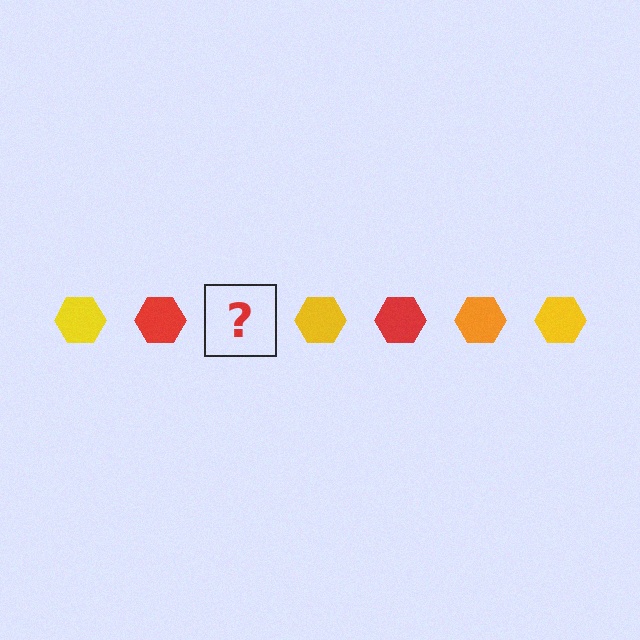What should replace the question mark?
The question mark should be replaced with an orange hexagon.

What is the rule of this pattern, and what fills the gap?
The rule is that the pattern cycles through yellow, red, orange hexagons. The gap should be filled with an orange hexagon.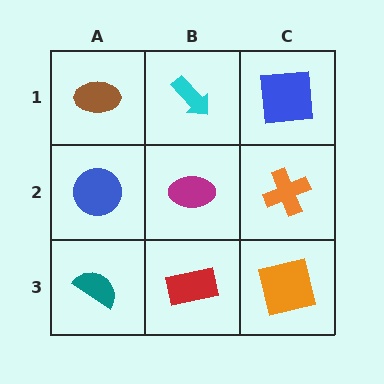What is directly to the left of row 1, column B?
A brown ellipse.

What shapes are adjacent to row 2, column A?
A brown ellipse (row 1, column A), a teal semicircle (row 3, column A), a magenta ellipse (row 2, column B).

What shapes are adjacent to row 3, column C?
An orange cross (row 2, column C), a red rectangle (row 3, column B).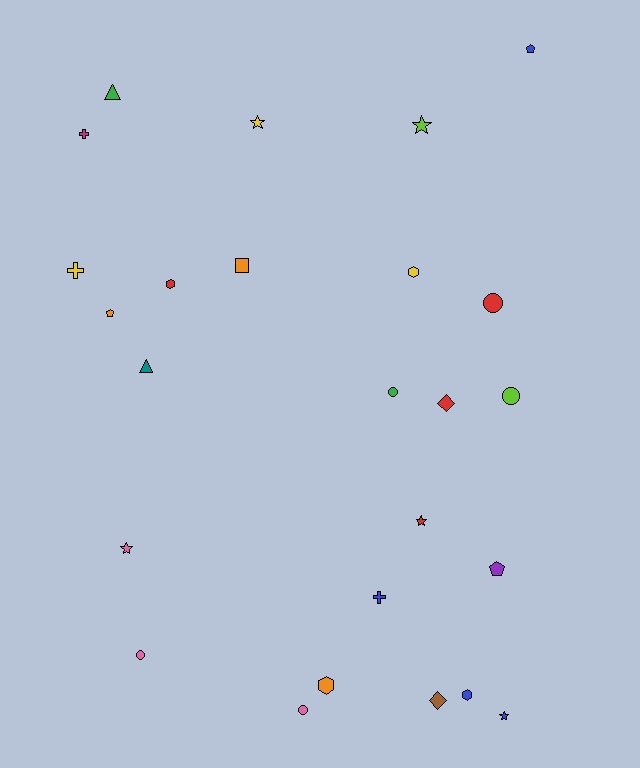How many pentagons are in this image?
There are 3 pentagons.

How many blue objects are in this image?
There are 4 blue objects.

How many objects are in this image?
There are 25 objects.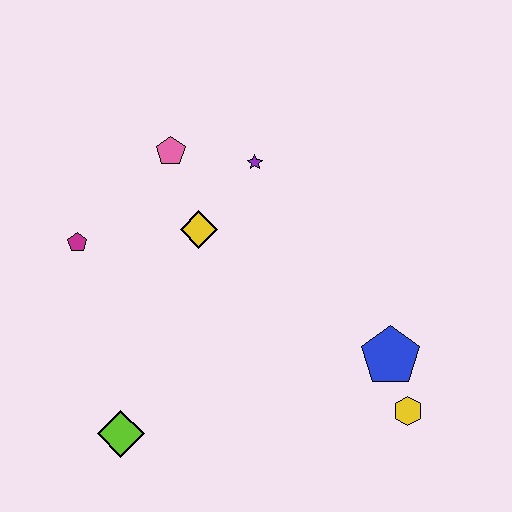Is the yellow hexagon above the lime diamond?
Yes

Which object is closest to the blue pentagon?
The yellow hexagon is closest to the blue pentagon.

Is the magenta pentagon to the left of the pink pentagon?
Yes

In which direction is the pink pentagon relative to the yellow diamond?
The pink pentagon is above the yellow diamond.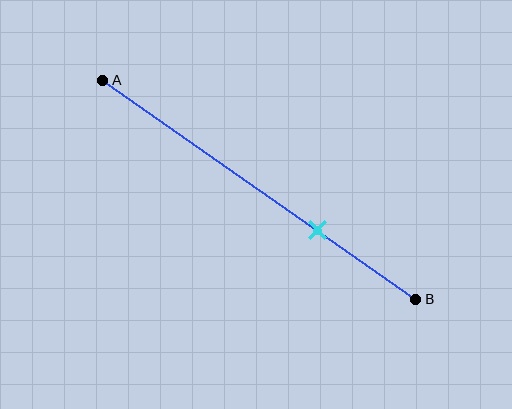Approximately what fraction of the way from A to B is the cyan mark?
The cyan mark is approximately 70% of the way from A to B.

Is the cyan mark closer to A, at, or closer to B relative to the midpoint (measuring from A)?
The cyan mark is closer to point B than the midpoint of segment AB.